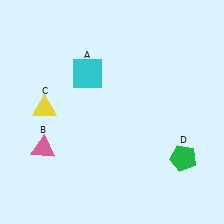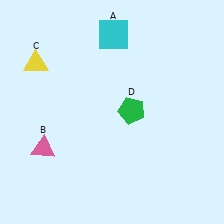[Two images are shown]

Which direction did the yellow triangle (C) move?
The yellow triangle (C) moved up.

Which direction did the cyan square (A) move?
The cyan square (A) moved up.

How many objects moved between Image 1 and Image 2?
3 objects moved between the two images.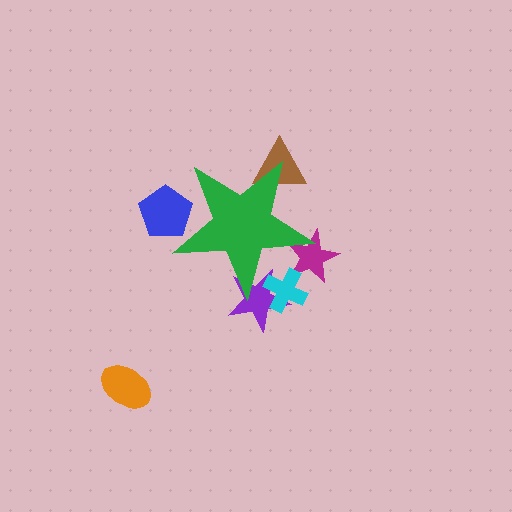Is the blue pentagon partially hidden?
Yes, the blue pentagon is partially hidden behind the green star.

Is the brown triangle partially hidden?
Yes, the brown triangle is partially hidden behind the green star.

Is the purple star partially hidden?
Yes, the purple star is partially hidden behind the green star.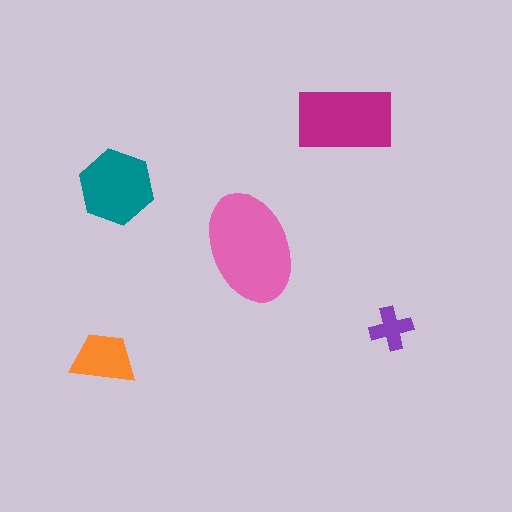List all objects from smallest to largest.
The purple cross, the orange trapezoid, the teal hexagon, the magenta rectangle, the pink ellipse.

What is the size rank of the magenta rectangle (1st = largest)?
2nd.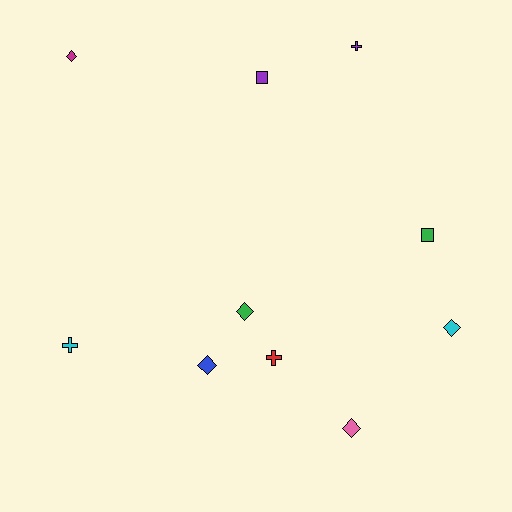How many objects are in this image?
There are 10 objects.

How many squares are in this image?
There are 2 squares.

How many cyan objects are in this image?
There are 2 cyan objects.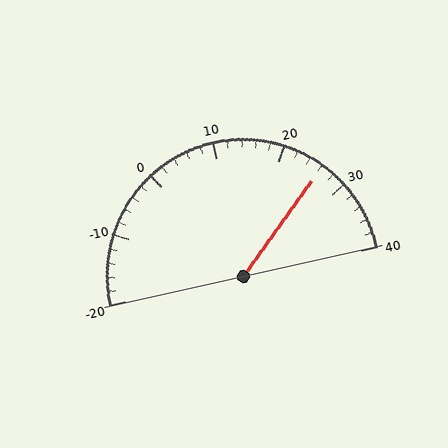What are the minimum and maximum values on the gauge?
The gauge ranges from -20 to 40.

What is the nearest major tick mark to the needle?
The nearest major tick mark is 30.